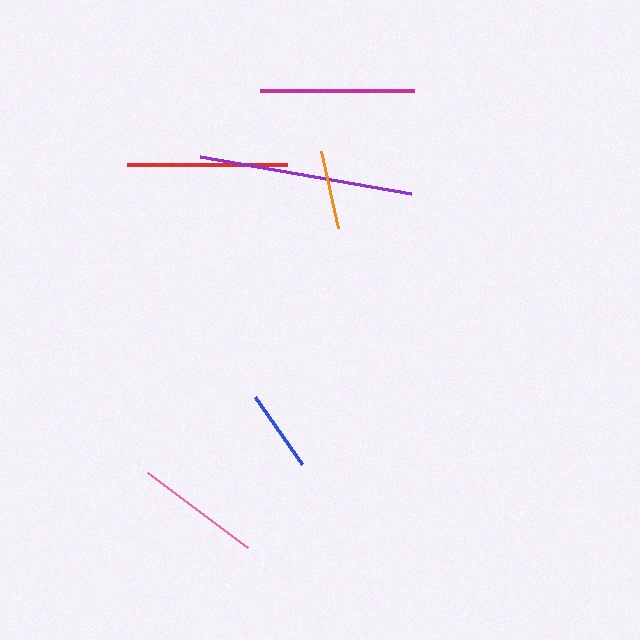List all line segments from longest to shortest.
From longest to shortest: purple, red, magenta, pink, blue, orange.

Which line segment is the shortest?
The orange line is the shortest at approximately 79 pixels.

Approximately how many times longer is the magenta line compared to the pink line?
The magenta line is approximately 1.2 times the length of the pink line.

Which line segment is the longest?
The purple line is the longest at approximately 214 pixels.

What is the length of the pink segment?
The pink segment is approximately 124 pixels long.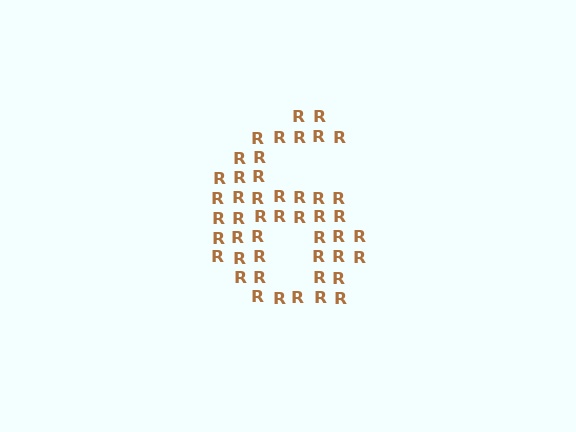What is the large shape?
The large shape is the digit 6.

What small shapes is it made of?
It is made of small letter R's.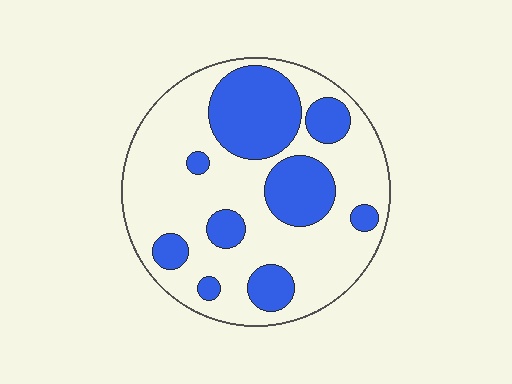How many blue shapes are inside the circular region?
9.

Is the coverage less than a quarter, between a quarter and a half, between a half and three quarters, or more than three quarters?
Between a quarter and a half.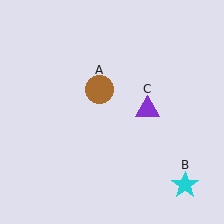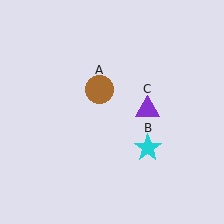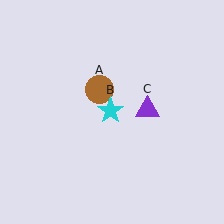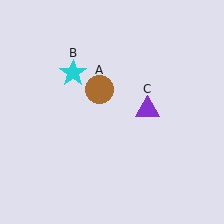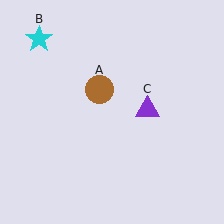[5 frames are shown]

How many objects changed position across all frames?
1 object changed position: cyan star (object B).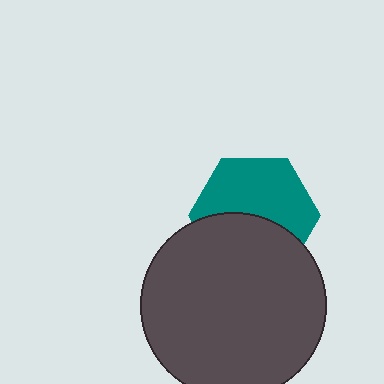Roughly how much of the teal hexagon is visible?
About half of it is visible (roughly 56%).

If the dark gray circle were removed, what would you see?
You would see the complete teal hexagon.